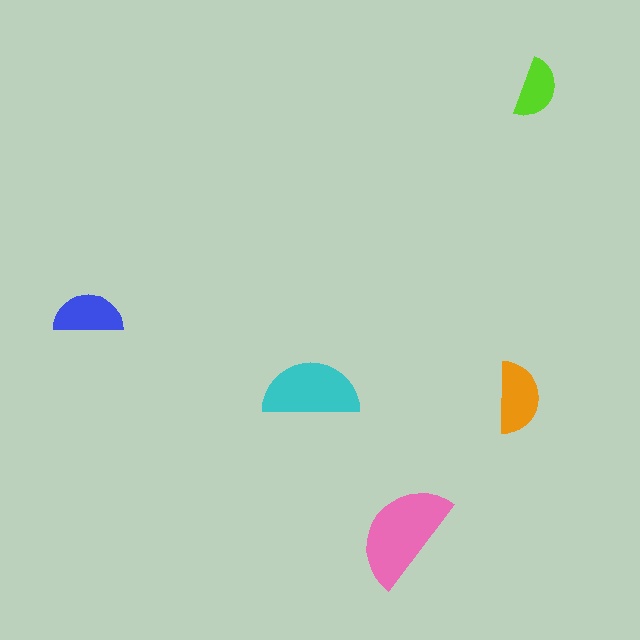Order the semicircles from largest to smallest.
the pink one, the cyan one, the orange one, the blue one, the lime one.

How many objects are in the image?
There are 5 objects in the image.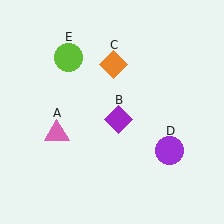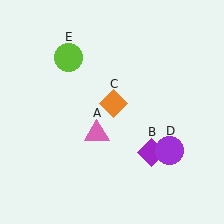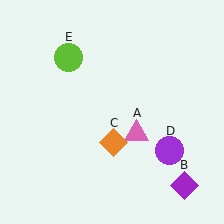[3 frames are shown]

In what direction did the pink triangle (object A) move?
The pink triangle (object A) moved right.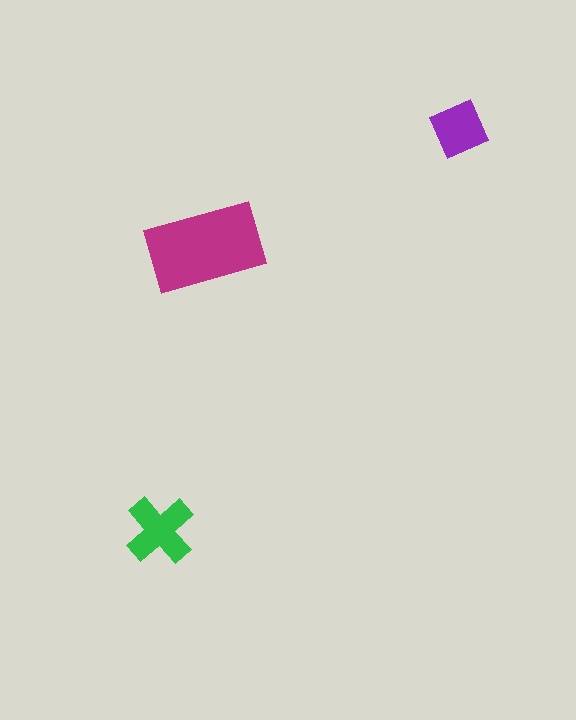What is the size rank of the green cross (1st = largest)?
2nd.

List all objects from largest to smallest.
The magenta rectangle, the green cross, the purple diamond.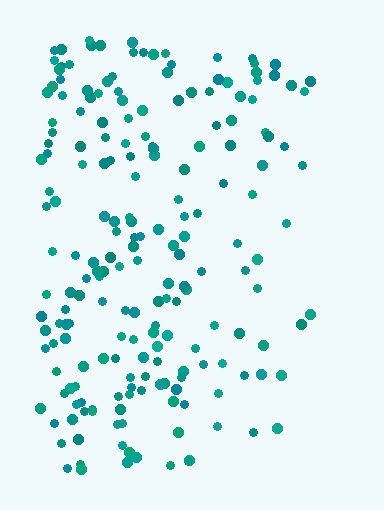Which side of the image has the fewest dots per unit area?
The right.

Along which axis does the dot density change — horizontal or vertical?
Horizontal.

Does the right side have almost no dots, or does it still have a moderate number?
Still a moderate number, just noticeably fewer than the left.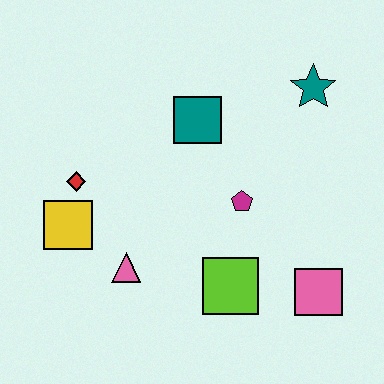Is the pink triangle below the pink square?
No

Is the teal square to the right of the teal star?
No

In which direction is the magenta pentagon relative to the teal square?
The magenta pentagon is below the teal square.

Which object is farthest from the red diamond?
The pink square is farthest from the red diamond.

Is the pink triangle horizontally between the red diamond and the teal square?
Yes